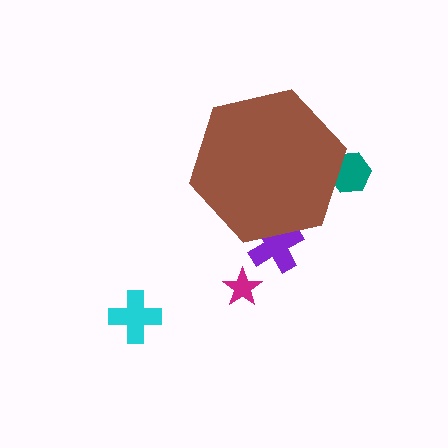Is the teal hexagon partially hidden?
Yes, the teal hexagon is partially hidden behind the brown hexagon.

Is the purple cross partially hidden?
Yes, the purple cross is partially hidden behind the brown hexagon.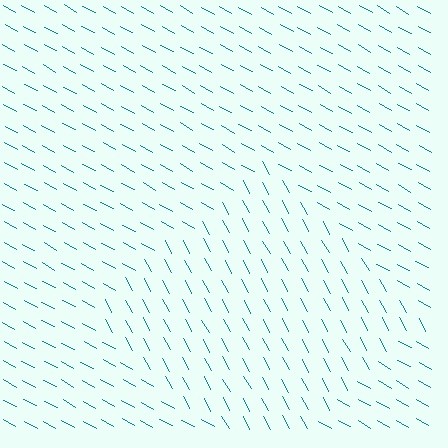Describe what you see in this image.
The image is filled with small teal line segments. A diamond region in the image has lines oriented differently from the surrounding lines, creating a visible texture boundary.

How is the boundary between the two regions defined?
The boundary is defined purely by a change in line orientation (approximately 33 degrees difference). All lines are the same color and thickness.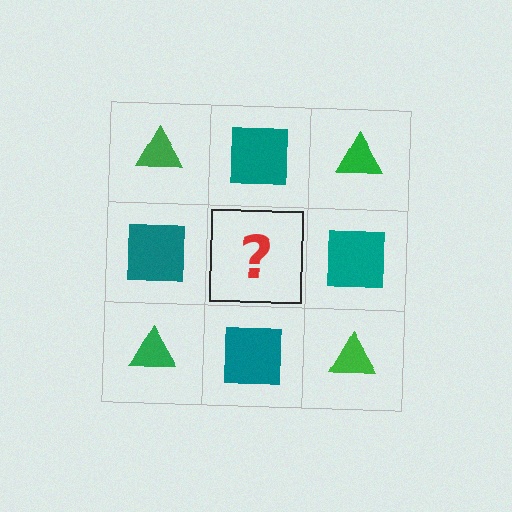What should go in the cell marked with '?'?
The missing cell should contain a green triangle.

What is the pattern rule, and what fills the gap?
The rule is that it alternates green triangle and teal square in a checkerboard pattern. The gap should be filled with a green triangle.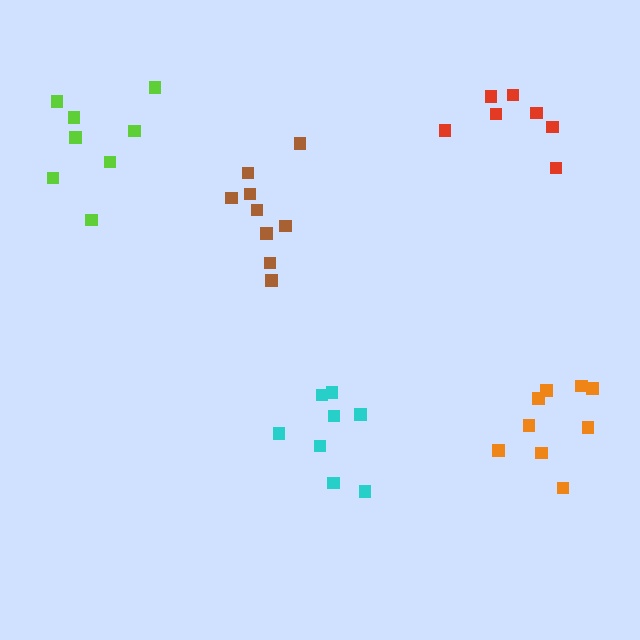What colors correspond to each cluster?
The clusters are colored: cyan, brown, red, orange, lime.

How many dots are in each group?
Group 1: 8 dots, Group 2: 9 dots, Group 3: 7 dots, Group 4: 9 dots, Group 5: 8 dots (41 total).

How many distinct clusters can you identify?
There are 5 distinct clusters.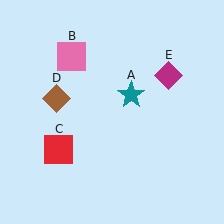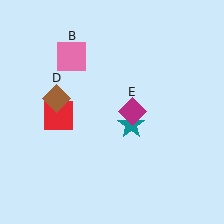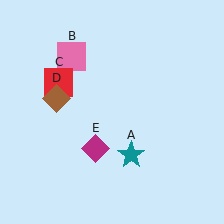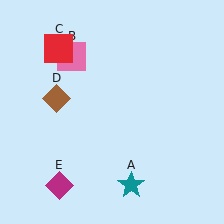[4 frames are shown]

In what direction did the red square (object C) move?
The red square (object C) moved up.